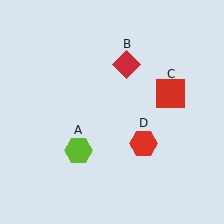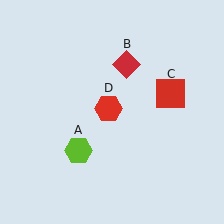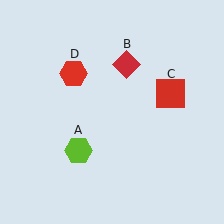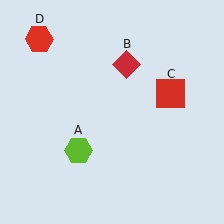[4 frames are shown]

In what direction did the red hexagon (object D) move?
The red hexagon (object D) moved up and to the left.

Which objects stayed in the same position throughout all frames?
Lime hexagon (object A) and red diamond (object B) and red square (object C) remained stationary.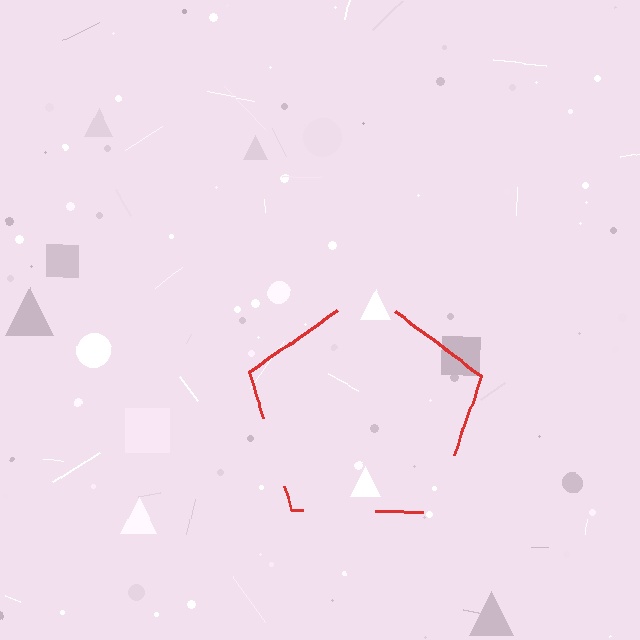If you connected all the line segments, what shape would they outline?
They would outline a pentagon.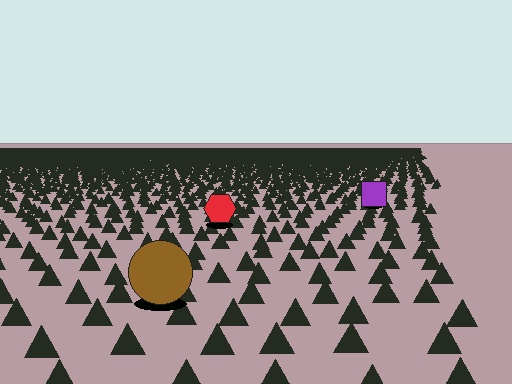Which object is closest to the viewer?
The brown circle is closest. The texture marks near it are larger and more spread out.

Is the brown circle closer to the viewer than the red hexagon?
Yes. The brown circle is closer — you can tell from the texture gradient: the ground texture is coarser near it.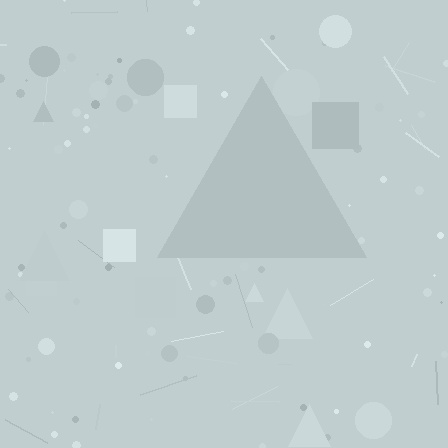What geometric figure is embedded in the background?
A triangle is embedded in the background.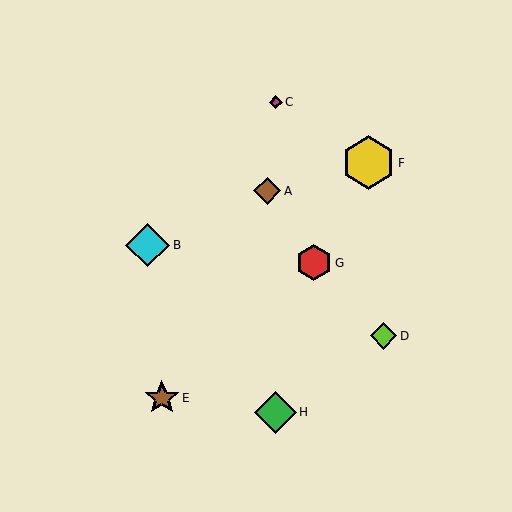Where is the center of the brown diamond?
The center of the brown diamond is at (267, 191).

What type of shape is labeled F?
Shape F is a yellow hexagon.